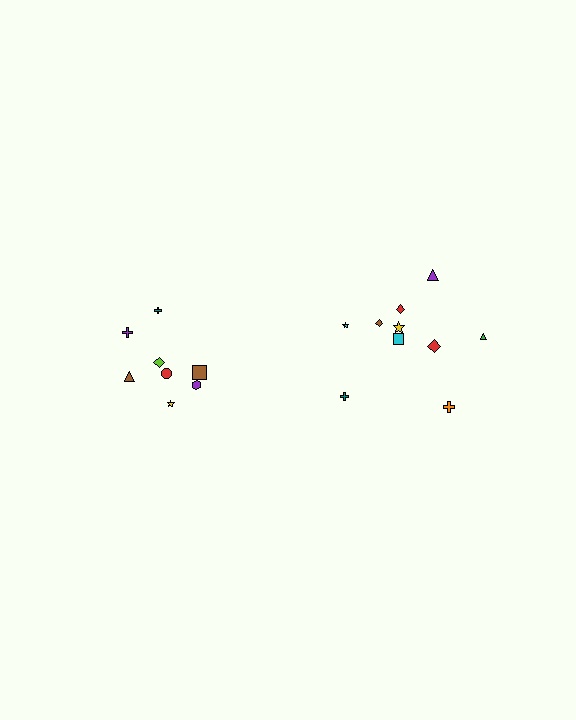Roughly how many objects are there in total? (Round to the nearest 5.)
Roughly 20 objects in total.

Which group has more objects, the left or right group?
The right group.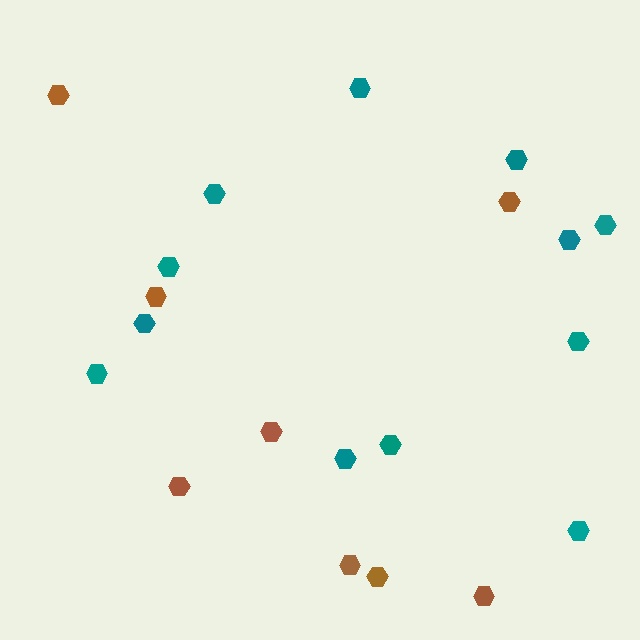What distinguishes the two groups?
There are 2 groups: one group of brown hexagons (8) and one group of teal hexagons (12).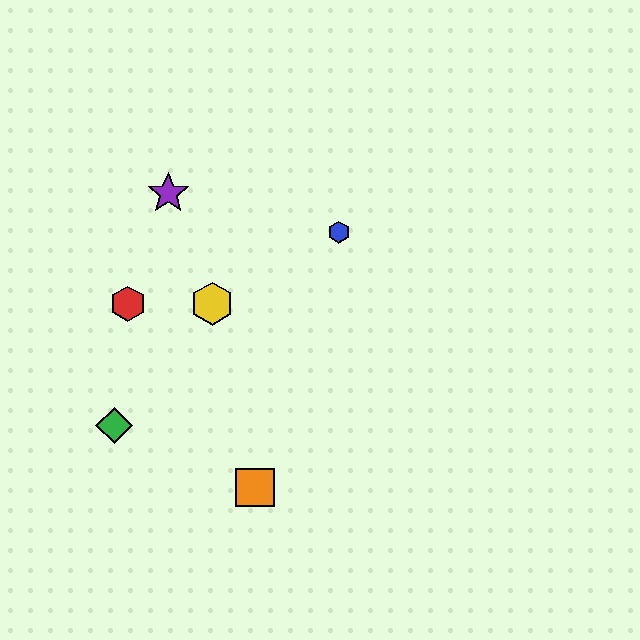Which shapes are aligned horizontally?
The red hexagon, the yellow hexagon are aligned horizontally.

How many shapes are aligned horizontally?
2 shapes (the red hexagon, the yellow hexagon) are aligned horizontally.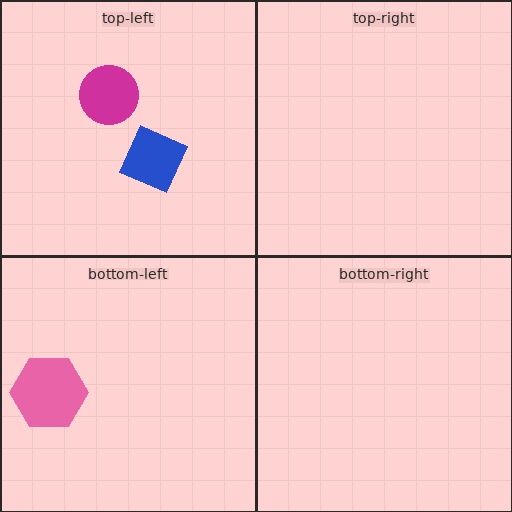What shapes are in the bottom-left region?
The pink hexagon.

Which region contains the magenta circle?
The top-left region.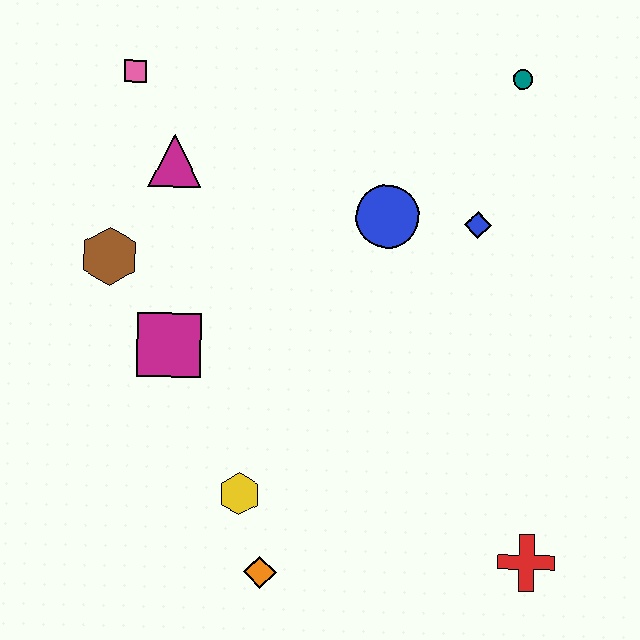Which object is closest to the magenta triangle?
The pink square is closest to the magenta triangle.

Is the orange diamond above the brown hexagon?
No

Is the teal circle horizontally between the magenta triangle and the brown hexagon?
No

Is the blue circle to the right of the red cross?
No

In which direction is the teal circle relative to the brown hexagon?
The teal circle is to the right of the brown hexagon.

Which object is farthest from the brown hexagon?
The red cross is farthest from the brown hexagon.